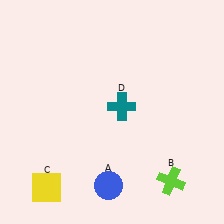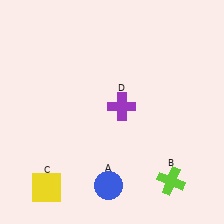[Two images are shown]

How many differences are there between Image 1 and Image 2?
There is 1 difference between the two images.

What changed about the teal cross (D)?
In Image 1, D is teal. In Image 2, it changed to purple.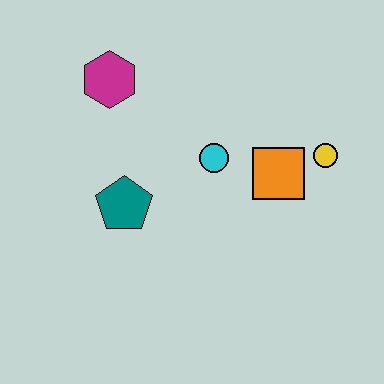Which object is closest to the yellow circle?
The orange square is closest to the yellow circle.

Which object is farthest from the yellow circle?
The magenta hexagon is farthest from the yellow circle.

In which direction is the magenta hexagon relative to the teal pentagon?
The magenta hexagon is above the teal pentagon.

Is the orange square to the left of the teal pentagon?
No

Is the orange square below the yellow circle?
Yes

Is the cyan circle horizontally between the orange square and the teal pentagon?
Yes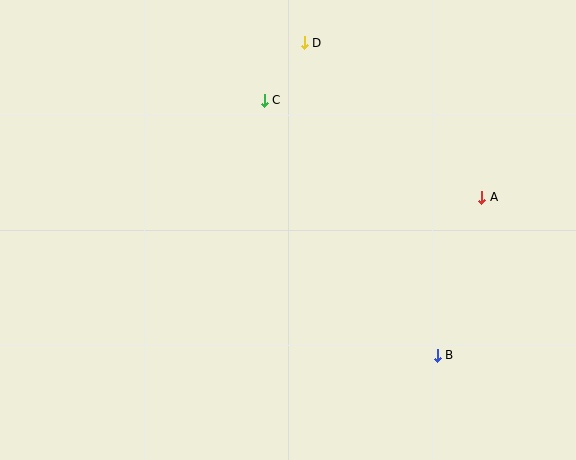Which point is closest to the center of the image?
Point C at (264, 100) is closest to the center.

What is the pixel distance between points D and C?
The distance between D and C is 70 pixels.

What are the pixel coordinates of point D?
Point D is at (304, 43).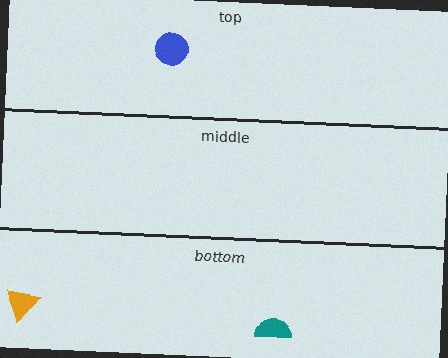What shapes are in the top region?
The blue circle.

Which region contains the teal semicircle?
The bottom region.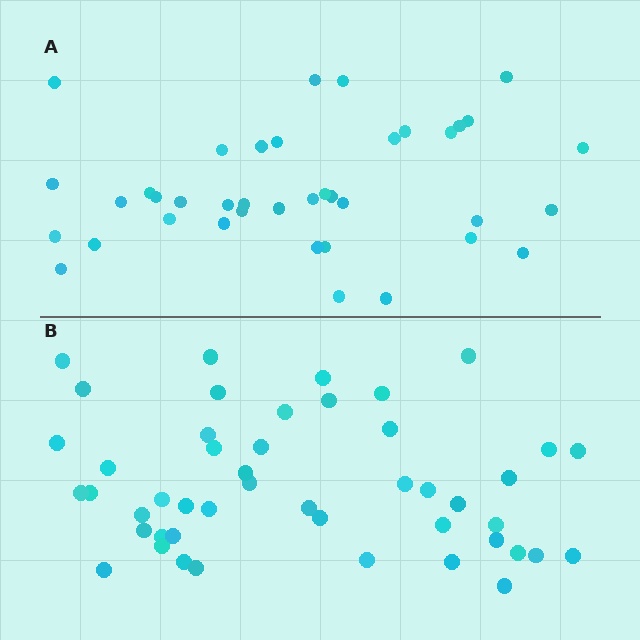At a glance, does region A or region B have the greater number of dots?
Region B (the bottom region) has more dots.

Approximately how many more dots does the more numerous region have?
Region B has roughly 8 or so more dots than region A.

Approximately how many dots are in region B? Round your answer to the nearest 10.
About 50 dots. (The exact count is 47, which rounds to 50.)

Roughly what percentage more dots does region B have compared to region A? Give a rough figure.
About 20% more.